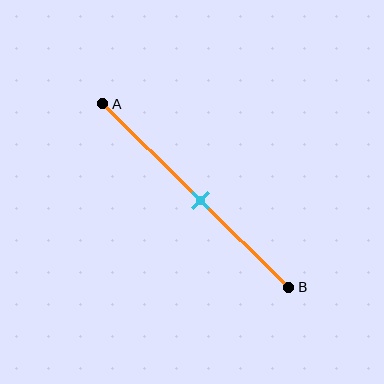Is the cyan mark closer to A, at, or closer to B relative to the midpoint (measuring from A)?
The cyan mark is approximately at the midpoint of segment AB.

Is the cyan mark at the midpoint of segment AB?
Yes, the mark is approximately at the midpoint.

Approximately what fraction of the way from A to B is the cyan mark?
The cyan mark is approximately 55% of the way from A to B.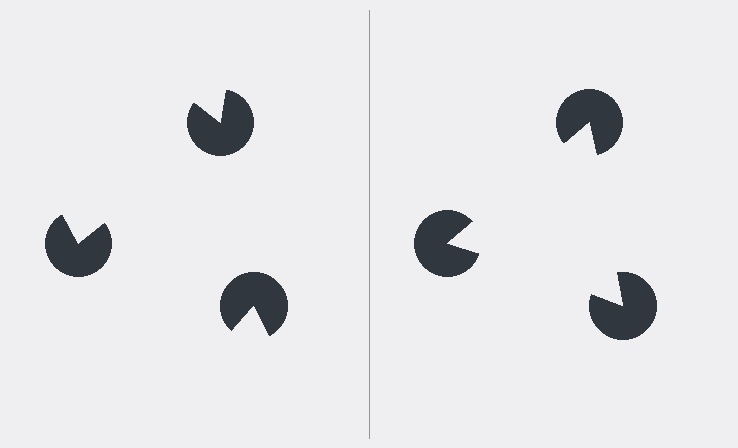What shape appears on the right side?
An illusory triangle.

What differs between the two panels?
The pac-man discs are positioned identically on both sides; only the wedge orientations differ. On the right they align to a triangle; on the left they are misaligned.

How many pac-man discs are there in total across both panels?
6 — 3 on each side.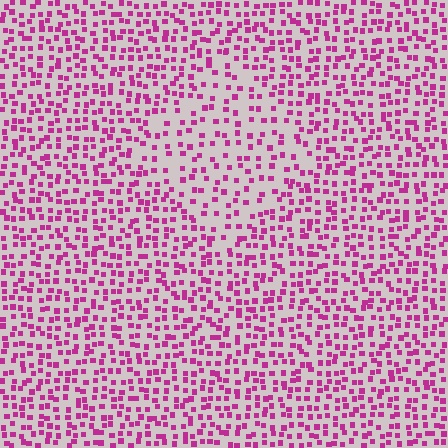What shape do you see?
I see a diamond.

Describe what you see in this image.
The image contains small magenta elements arranged at two different densities. A diamond-shaped region is visible where the elements are less densely packed than the surrounding area.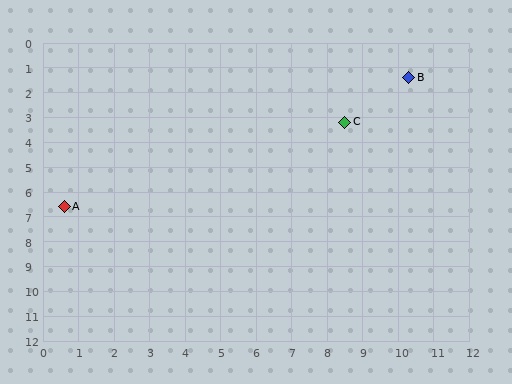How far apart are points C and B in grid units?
Points C and B are about 2.5 grid units apart.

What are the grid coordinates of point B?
Point B is at approximately (10.3, 1.4).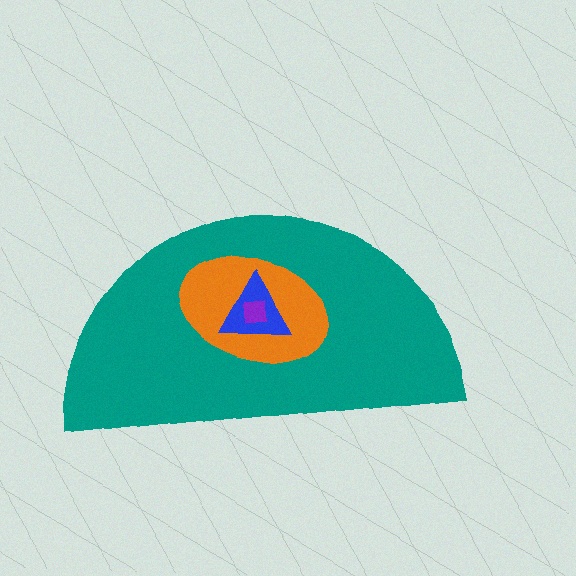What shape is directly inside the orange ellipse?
The blue triangle.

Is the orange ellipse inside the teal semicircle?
Yes.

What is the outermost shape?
The teal semicircle.